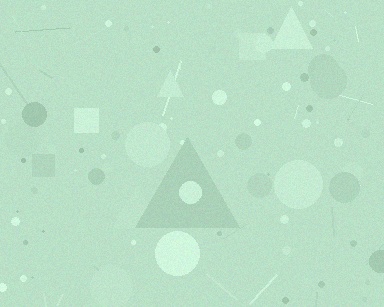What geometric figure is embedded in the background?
A triangle is embedded in the background.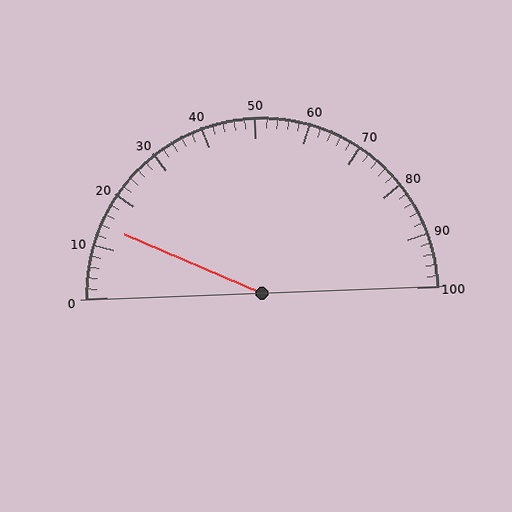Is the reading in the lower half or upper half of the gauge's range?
The reading is in the lower half of the range (0 to 100).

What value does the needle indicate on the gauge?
The needle indicates approximately 14.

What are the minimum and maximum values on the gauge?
The gauge ranges from 0 to 100.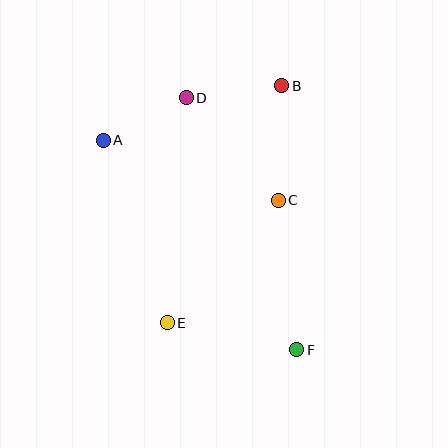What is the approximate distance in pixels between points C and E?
The distance between C and E is approximately 165 pixels.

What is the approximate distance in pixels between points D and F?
The distance between D and F is approximately 275 pixels.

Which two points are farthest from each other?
Points A and F are farthest from each other.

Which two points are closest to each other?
Points A and D are closest to each other.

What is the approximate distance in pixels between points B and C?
The distance between B and C is approximately 115 pixels.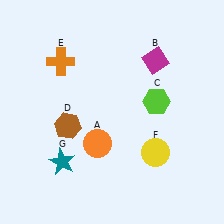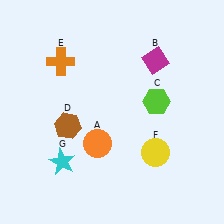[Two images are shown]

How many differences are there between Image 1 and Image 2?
There is 1 difference between the two images.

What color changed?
The star (G) changed from teal in Image 1 to cyan in Image 2.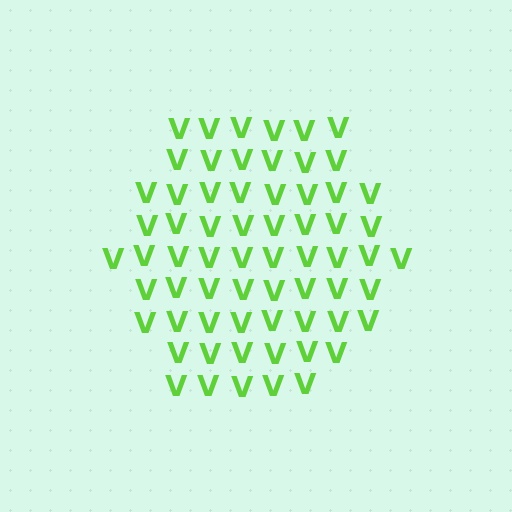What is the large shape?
The large shape is a hexagon.